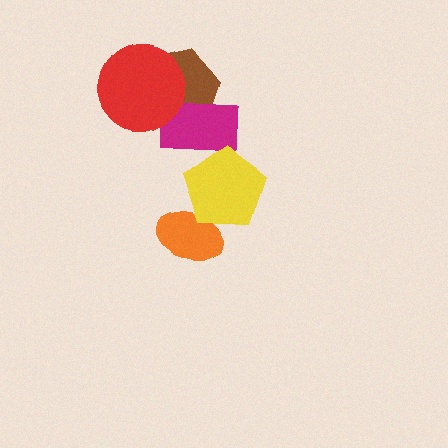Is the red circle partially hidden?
No, no other shape covers it.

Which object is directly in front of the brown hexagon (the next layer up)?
The magenta rectangle is directly in front of the brown hexagon.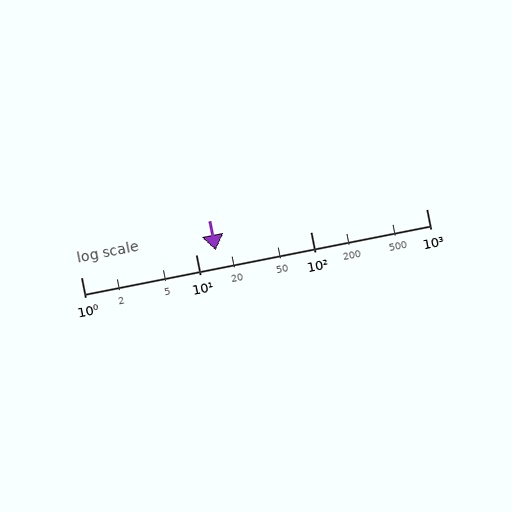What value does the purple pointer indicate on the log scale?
The pointer indicates approximately 15.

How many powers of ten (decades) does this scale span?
The scale spans 3 decades, from 1 to 1000.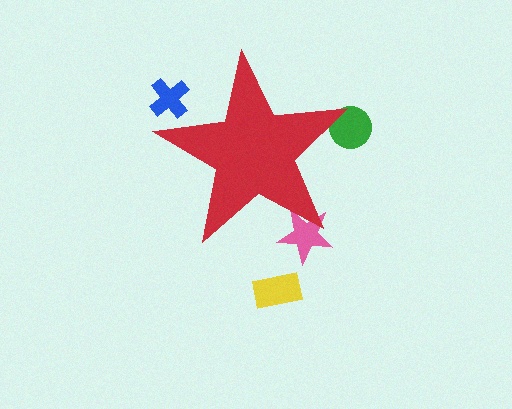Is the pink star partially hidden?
Yes, the pink star is partially hidden behind the red star.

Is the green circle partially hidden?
Yes, the green circle is partially hidden behind the red star.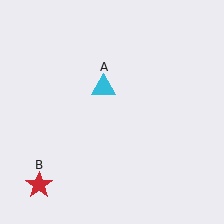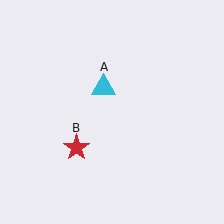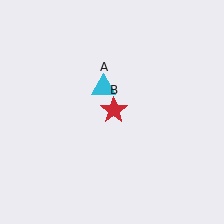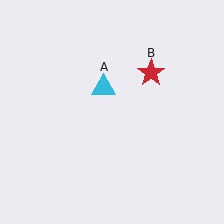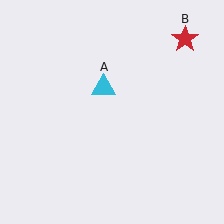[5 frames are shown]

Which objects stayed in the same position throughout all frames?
Cyan triangle (object A) remained stationary.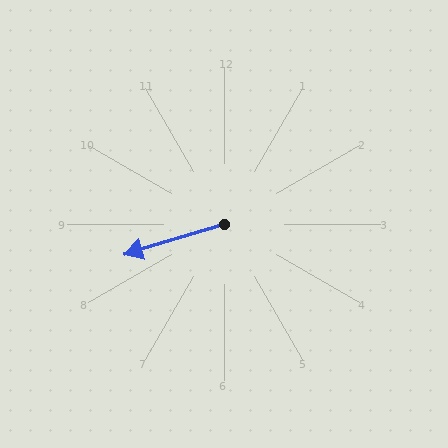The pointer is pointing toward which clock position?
Roughly 8 o'clock.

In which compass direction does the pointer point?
West.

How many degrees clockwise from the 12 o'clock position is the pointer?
Approximately 253 degrees.